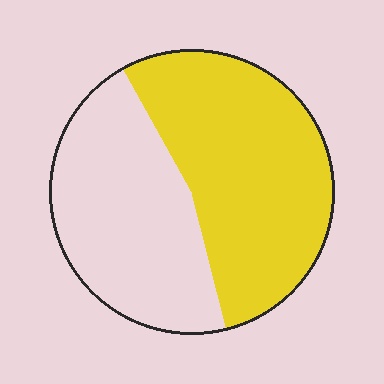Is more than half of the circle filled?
Yes.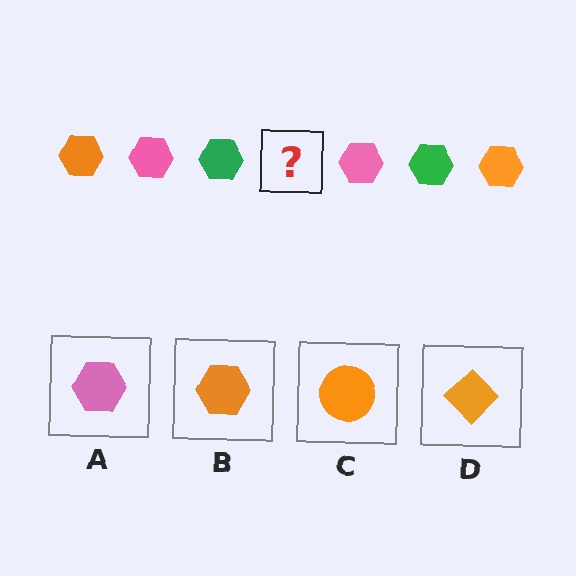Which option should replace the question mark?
Option B.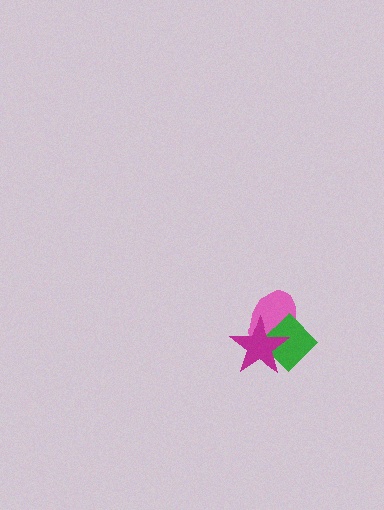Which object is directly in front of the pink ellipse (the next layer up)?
The green diamond is directly in front of the pink ellipse.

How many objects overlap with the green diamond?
2 objects overlap with the green diamond.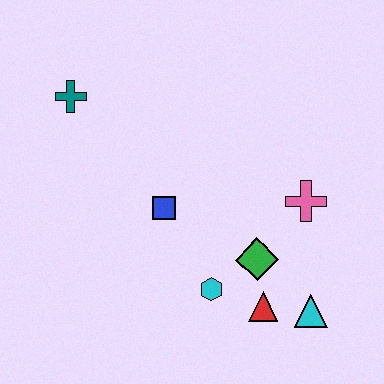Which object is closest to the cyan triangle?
The red triangle is closest to the cyan triangle.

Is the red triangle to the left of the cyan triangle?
Yes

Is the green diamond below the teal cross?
Yes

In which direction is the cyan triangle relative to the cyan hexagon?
The cyan triangle is to the right of the cyan hexagon.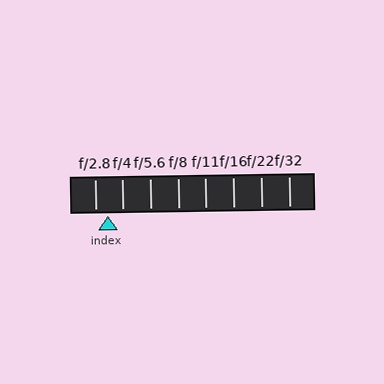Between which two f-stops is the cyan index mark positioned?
The index mark is between f/2.8 and f/4.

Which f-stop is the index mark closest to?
The index mark is closest to f/2.8.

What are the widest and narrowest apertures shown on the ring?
The widest aperture shown is f/2.8 and the narrowest is f/32.